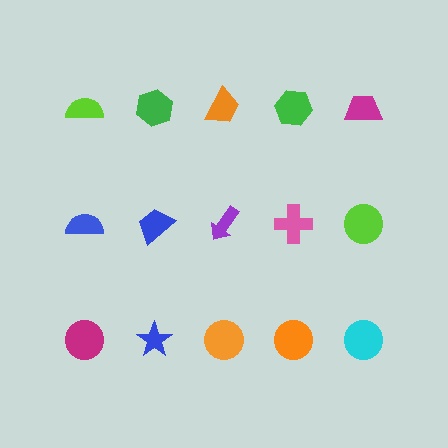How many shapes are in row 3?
5 shapes.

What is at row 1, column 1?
A lime semicircle.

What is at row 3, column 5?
A cyan circle.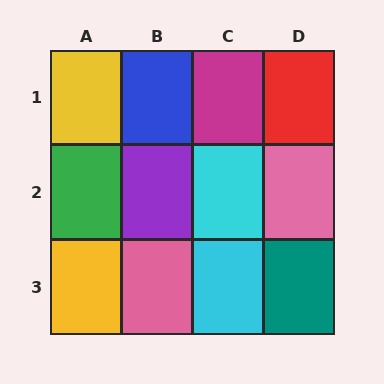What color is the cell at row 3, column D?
Teal.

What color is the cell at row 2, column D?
Pink.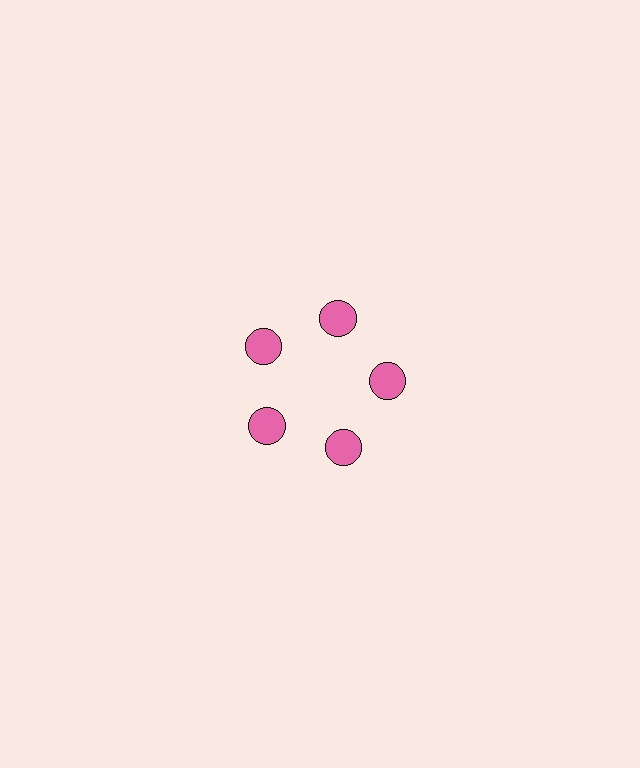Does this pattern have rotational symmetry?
Yes, this pattern has 5-fold rotational symmetry. It looks the same after rotating 72 degrees around the center.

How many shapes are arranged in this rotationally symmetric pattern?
There are 5 shapes, arranged in 5 groups of 1.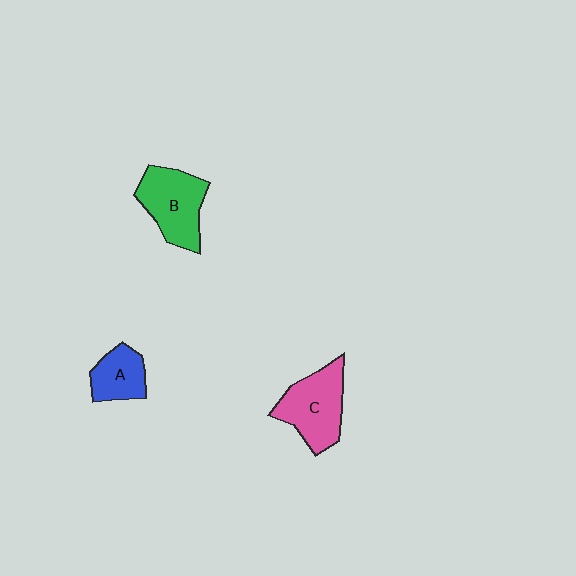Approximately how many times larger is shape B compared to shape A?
Approximately 1.6 times.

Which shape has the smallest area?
Shape A (blue).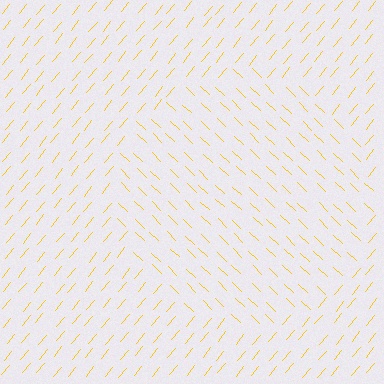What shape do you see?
I see a circle.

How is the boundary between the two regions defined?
The boundary is defined purely by a change in line orientation (approximately 86 degrees difference). All lines are the same color and thickness.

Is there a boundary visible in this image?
Yes, there is a texture boundary formed by a change in line orientation.